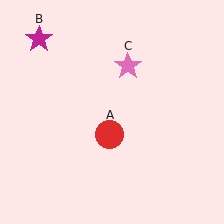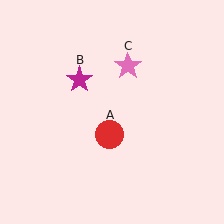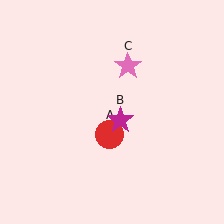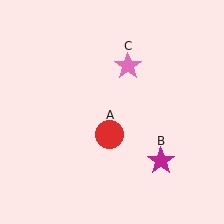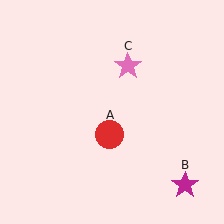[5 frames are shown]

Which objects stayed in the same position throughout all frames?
Red circle (object A) and pink star (object C) remained stationary.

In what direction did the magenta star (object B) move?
The magenta star (object B) moved down and to the right.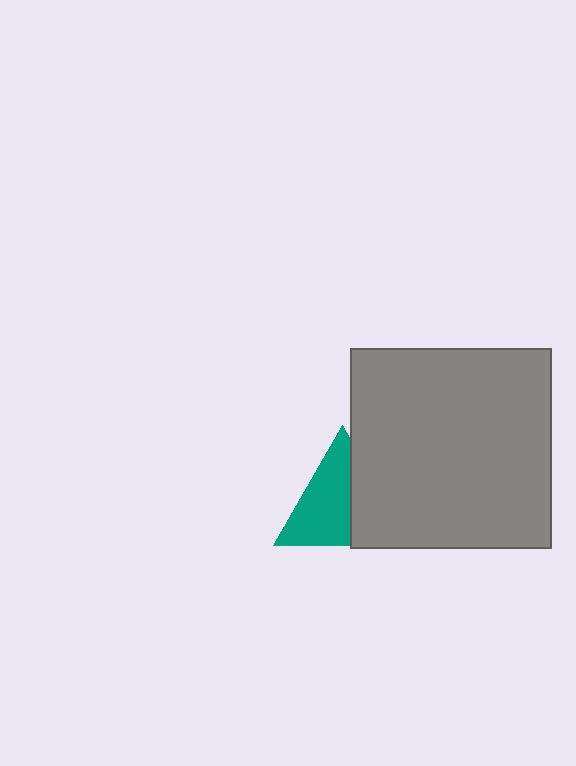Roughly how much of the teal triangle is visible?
About half of it is visible (roughly 60%).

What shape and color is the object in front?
The object in front is a gray square.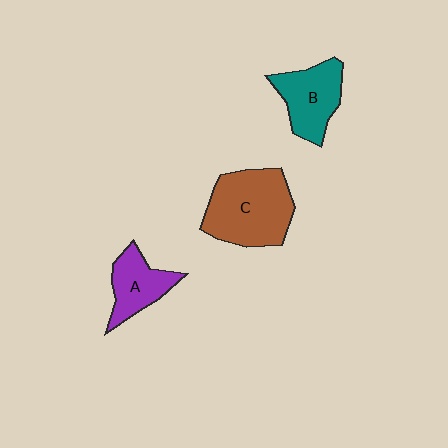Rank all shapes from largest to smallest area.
From largest to smallest: C (brown), B (teal), A (purple).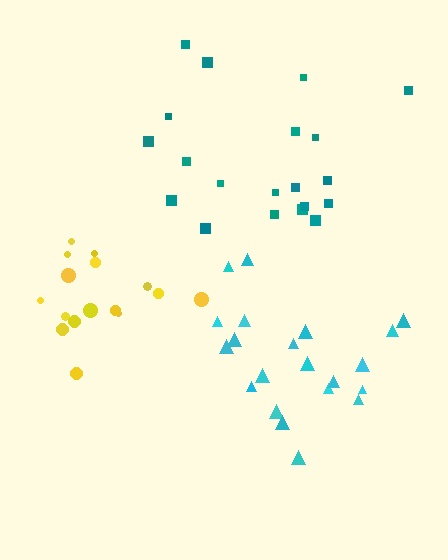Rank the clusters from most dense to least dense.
yellow, cyan, teal.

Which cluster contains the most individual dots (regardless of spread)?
Cyan (21).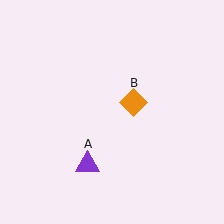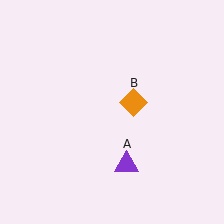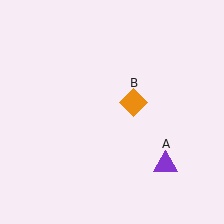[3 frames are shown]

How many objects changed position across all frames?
1 object changed position: purple triangle (object A).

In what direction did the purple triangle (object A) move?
The purple triangle (object A) moved right.